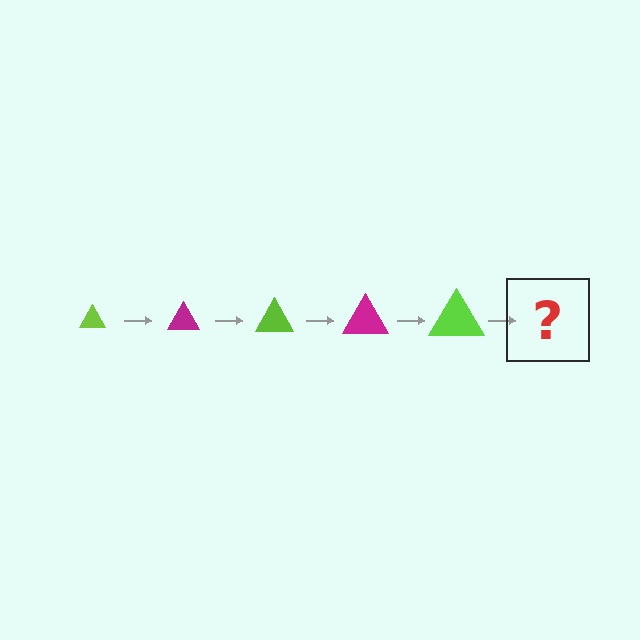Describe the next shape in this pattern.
It should be a magenta triangle, larger than the previous one.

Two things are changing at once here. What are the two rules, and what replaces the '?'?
The two rules are that the triangle grows larger each step and the color cycles through lime and magenta. The '?' should be a magenta triangle, larger than the previous one.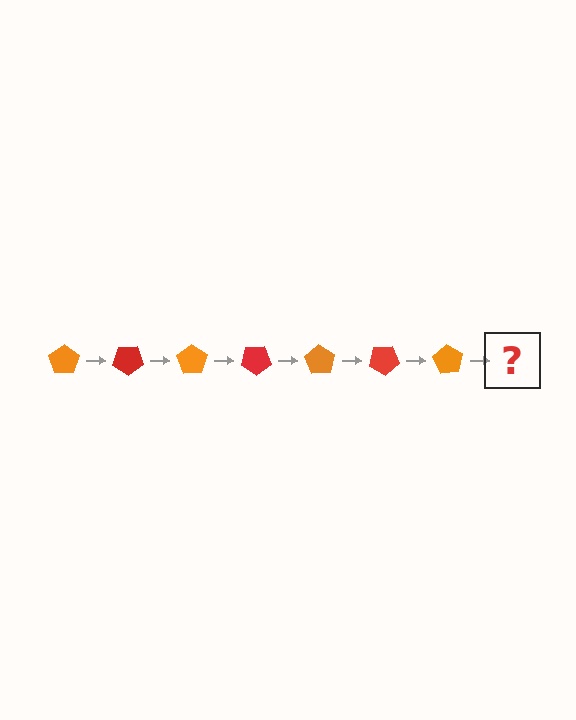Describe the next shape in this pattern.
It should be a red pentagon, rotated 245 degrees from the start.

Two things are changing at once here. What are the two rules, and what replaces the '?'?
The two rules are that it rotates 35 degrees each step and the color cycles through orange and red. The '?' should be a red pentagon, rotated 245 degrees from the start.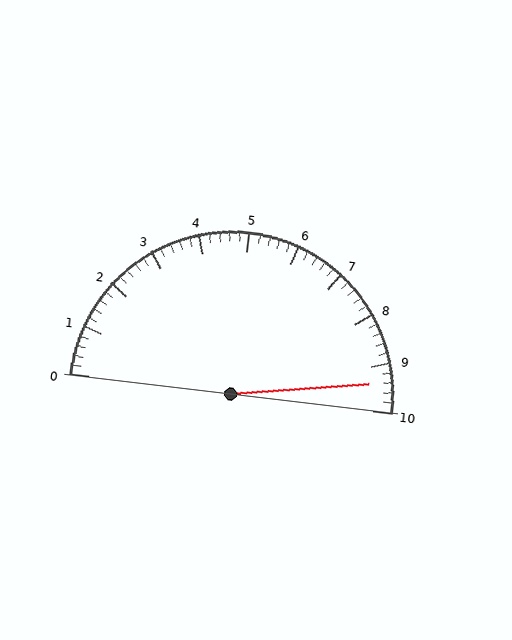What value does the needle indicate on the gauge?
The needle indicates approximately 9.4.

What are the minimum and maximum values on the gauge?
The gauge ranges from 0 to 10.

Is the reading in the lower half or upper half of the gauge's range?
The reading is in the upper half of the range (0 to 10).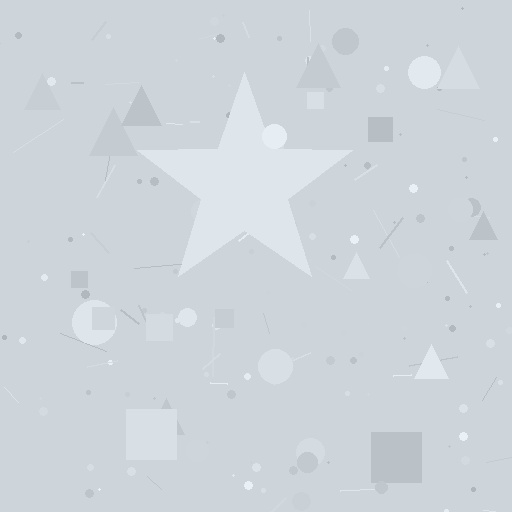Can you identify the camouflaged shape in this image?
The camouflaged shape is a star.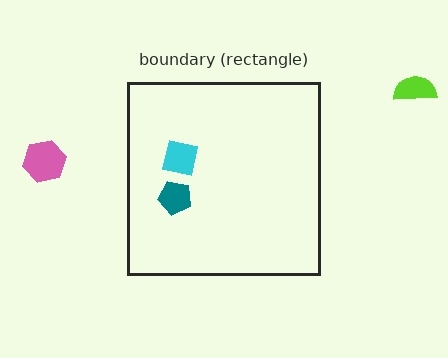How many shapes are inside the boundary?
2 inside, 2 outside.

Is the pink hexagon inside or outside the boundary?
Outside.